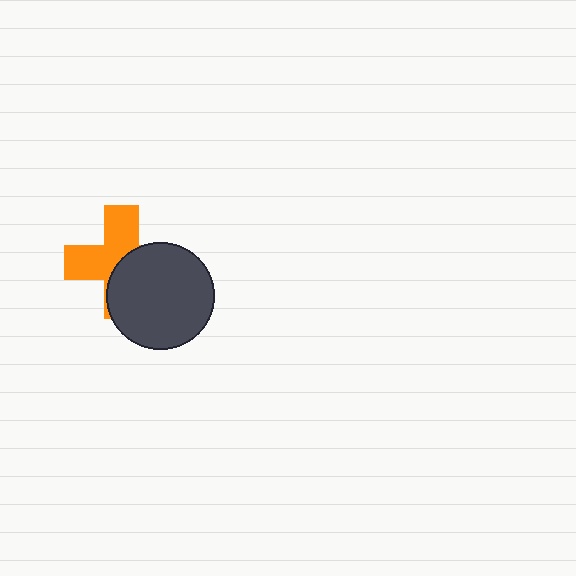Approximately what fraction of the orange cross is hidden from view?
Roughly 48% of the orange cross is hidden behind the dark gray circle.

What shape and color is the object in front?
The object in front is a dark gray circle.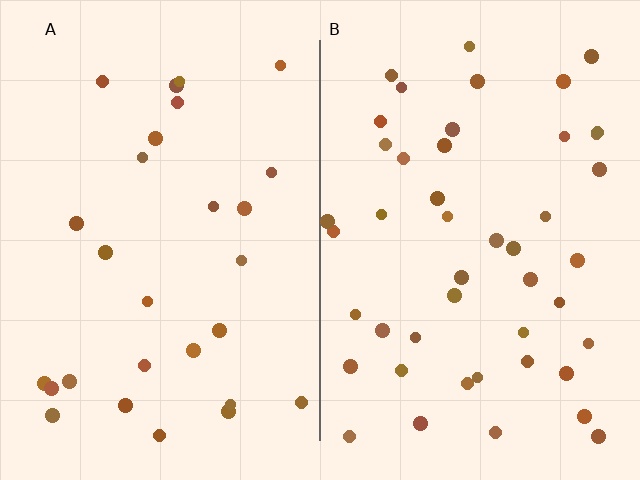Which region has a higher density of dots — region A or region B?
B (the right).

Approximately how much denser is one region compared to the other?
Approximately 1.7× — region B over region A.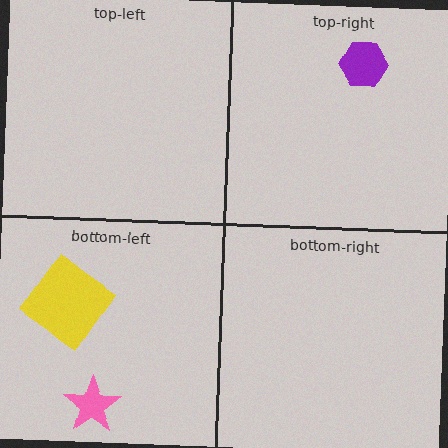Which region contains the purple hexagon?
The top-right region.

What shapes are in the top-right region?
The purple hexagon.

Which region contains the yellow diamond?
The bottom-left region.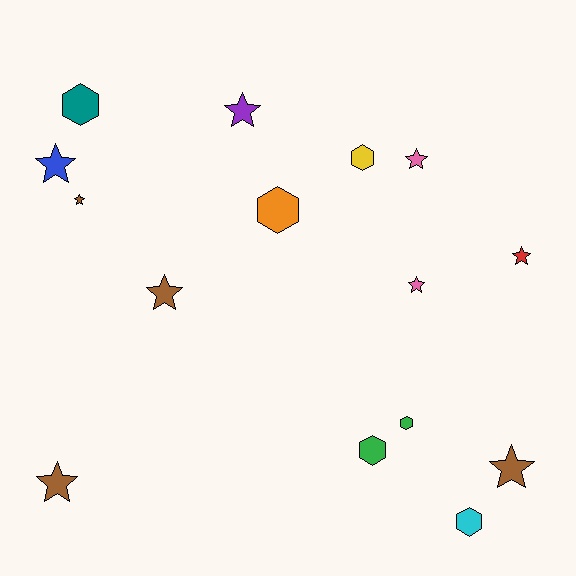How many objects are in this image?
There are 15 objects.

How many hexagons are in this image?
There are 6 hexagons.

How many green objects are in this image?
There are 2 green objects.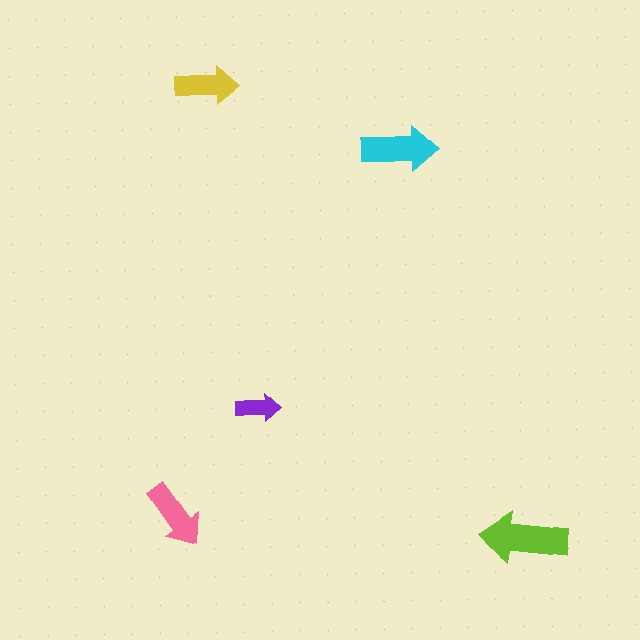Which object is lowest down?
The lime arrow is bottommost.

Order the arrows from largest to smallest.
the lime one, the cyan one, the pink one, the yellow one, the purple one.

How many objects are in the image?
There are 5 objects in the image.